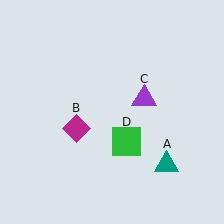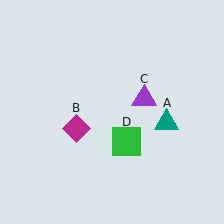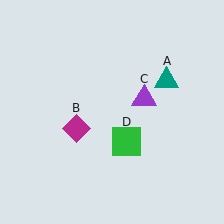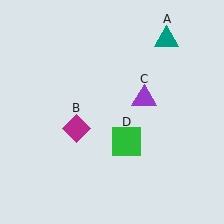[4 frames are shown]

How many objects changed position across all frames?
1 object changed position: teal triangle (object A).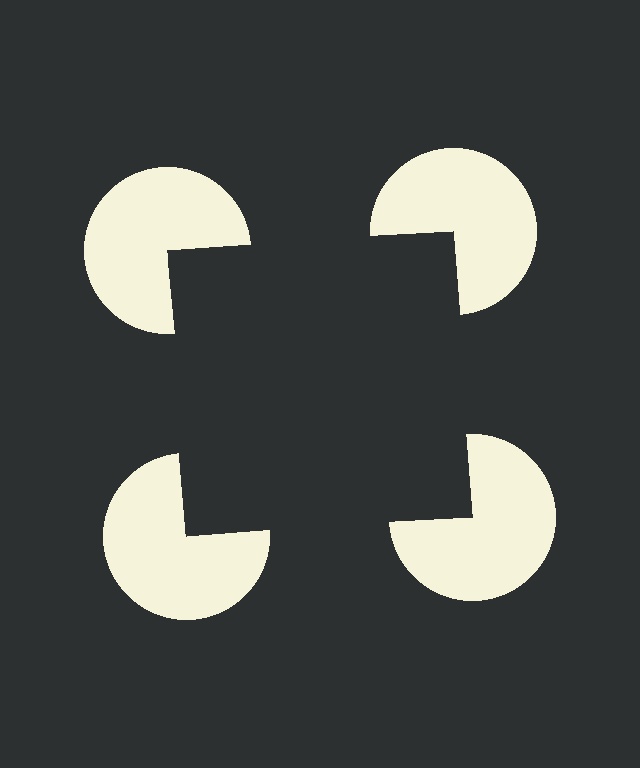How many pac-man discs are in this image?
There are 4 — one at each vertex of the illusory square.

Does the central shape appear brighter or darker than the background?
It typically appears slightly darker than the background, even though no actual brightness change is drawn.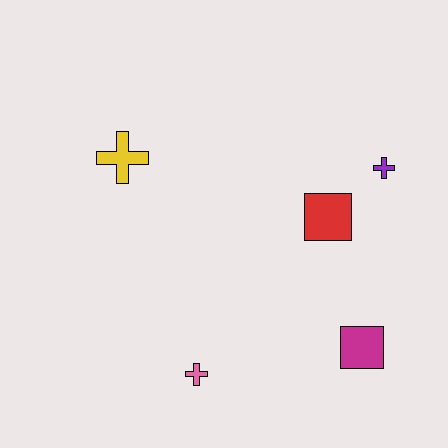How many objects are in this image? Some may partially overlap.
There are 5 objects.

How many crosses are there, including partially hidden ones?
There are 3 crosses.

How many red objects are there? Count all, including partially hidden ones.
There is 1 red object.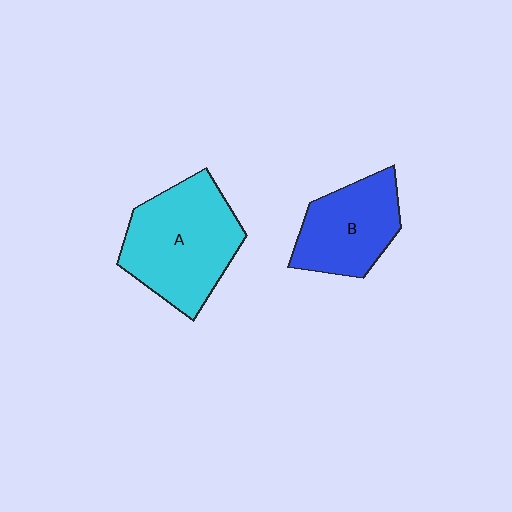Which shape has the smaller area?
Shape B (blue).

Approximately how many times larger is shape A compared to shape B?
Approximately 1.4 times.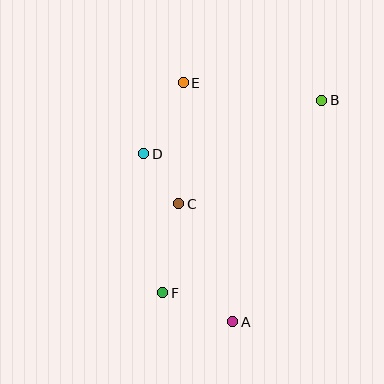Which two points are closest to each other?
Points C and D are closest to each other.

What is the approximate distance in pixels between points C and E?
The distance between C and E is approximately 121 pixels.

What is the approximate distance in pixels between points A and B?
The distance between A and B is approximately 239 pixels.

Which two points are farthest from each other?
Points B and F are farthest from each other.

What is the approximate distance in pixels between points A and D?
The distance between A and D is approximately 190 pixels.